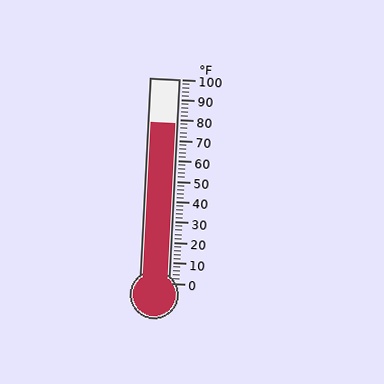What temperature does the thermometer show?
The thermometer shows approximately 78°F.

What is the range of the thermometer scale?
The thermometer scale ranges from 0°F to 100°F.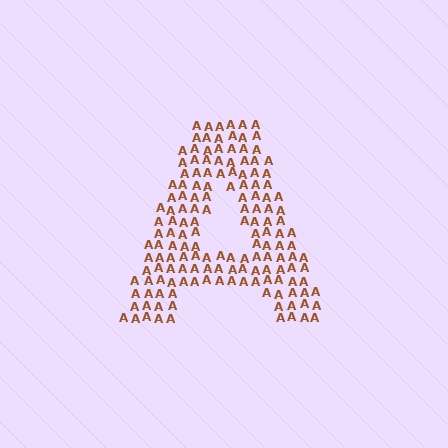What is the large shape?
The large shape is the letter A.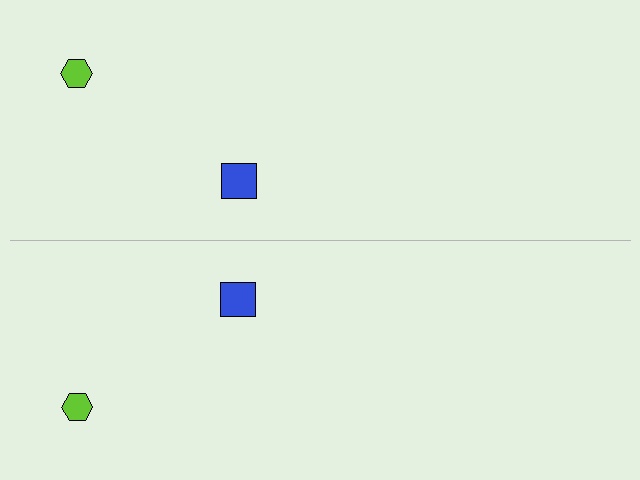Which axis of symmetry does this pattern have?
The pattern has a horizontal axis of symmetry running through the center of the image.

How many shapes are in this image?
There are 4 shapes in this image.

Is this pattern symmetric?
Yes, this pattern has bilateral (reflection) symmetry.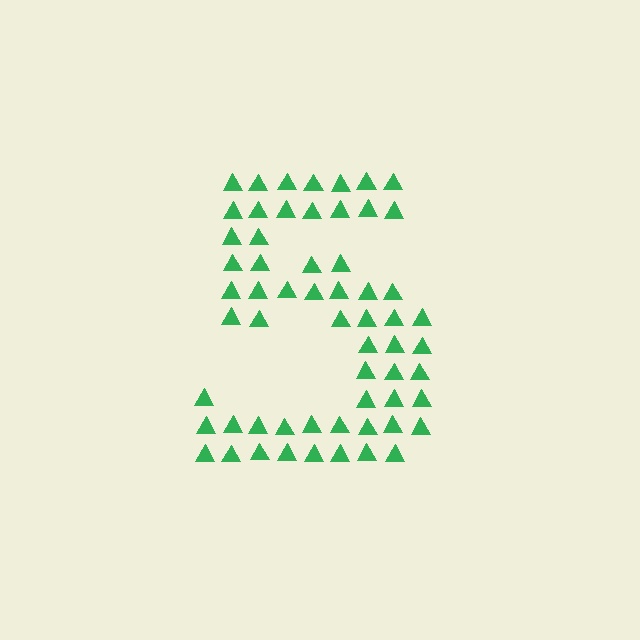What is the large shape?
The large shape is the digit 5.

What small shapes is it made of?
It is made of small triangles.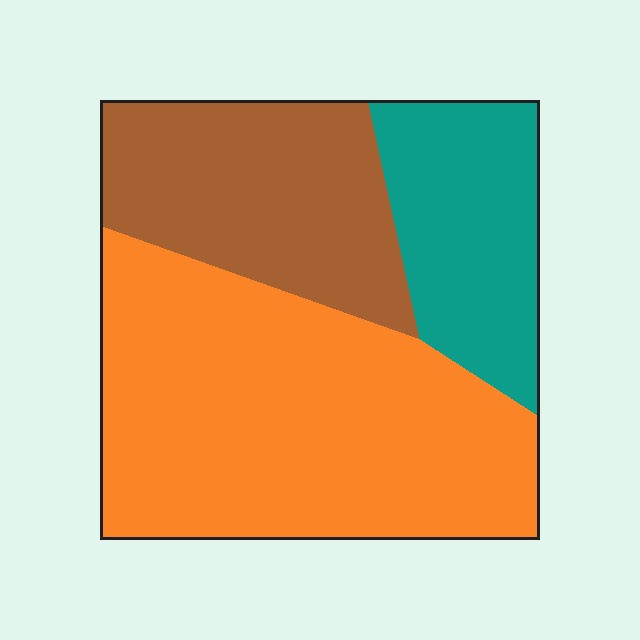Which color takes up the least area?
Teal, at roughly 20%.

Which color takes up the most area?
Orange, at roughly 55%.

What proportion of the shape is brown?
Brown takes up between a quarter and a half of the shape.